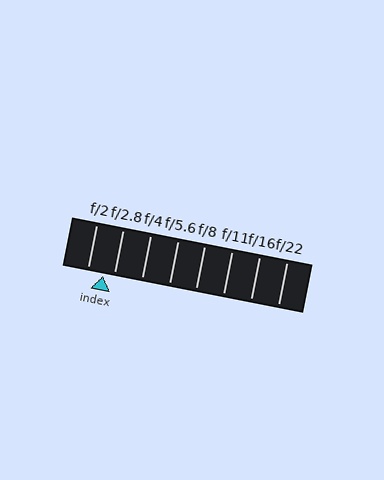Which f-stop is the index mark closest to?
The index mark is closest to f/2.8.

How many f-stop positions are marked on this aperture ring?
There are 8 f-stop positions marked.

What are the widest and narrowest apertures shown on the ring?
The widest aperture shown is f/2 and the narrowest is f/22.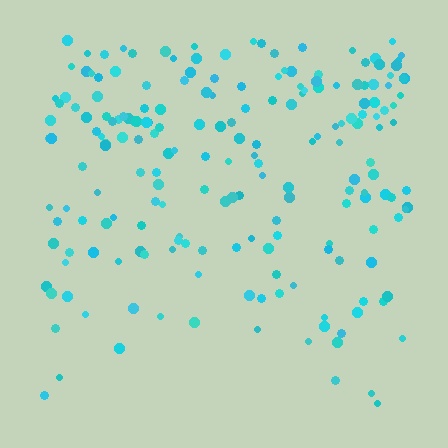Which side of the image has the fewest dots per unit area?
The bottom.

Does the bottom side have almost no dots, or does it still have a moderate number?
Still a moderate number, just noticeably fewer than the top.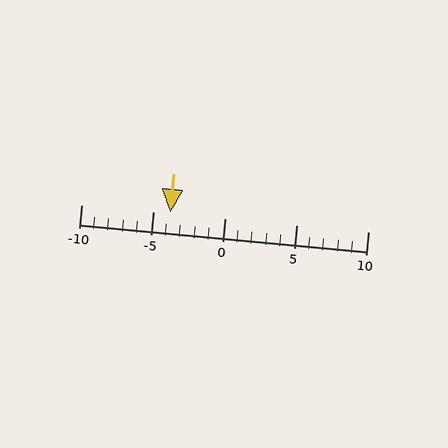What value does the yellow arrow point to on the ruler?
The yellow arrow points to approximately -4.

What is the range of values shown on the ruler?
The ruler shows values from -10 to 10.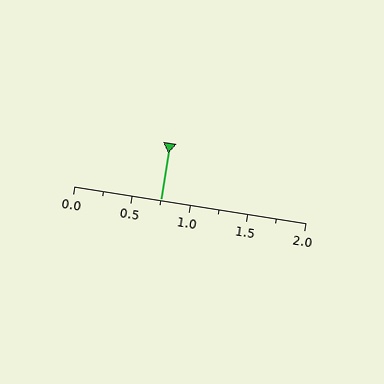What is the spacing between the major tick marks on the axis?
The major ticks are spaced 0.5 apart.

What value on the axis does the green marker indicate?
The marker indicates approximately 0.75.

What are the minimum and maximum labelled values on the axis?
The axis runs from 0.0 to 2.0.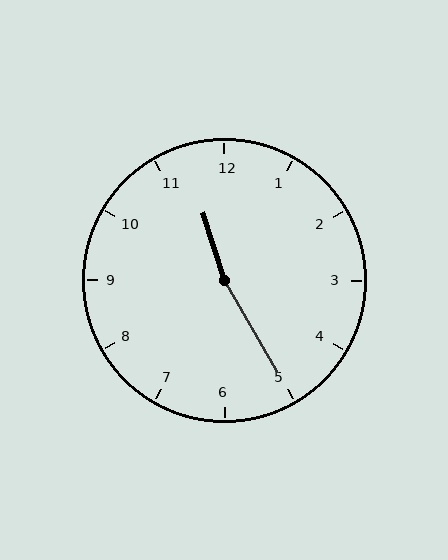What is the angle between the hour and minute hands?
Approximately 168 degrees.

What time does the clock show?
11:25.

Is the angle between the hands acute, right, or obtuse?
It is obtuse.